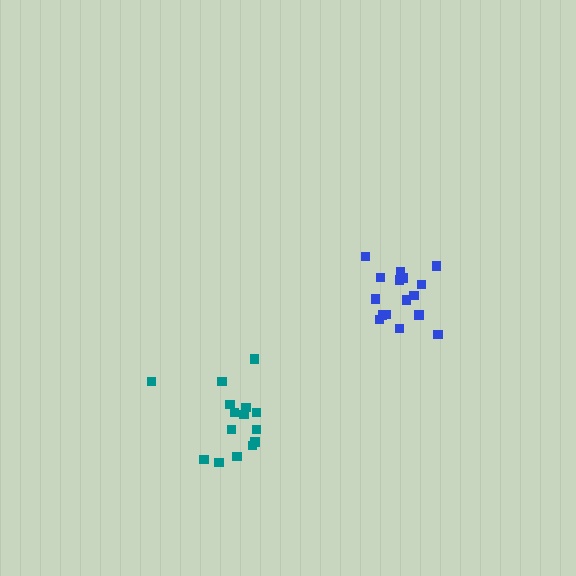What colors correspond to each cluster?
The clusters are colored: blue, teal.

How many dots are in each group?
Group 1: 16 dots, Group 2: 15 dots (31 total).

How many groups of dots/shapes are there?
There are 2 groups.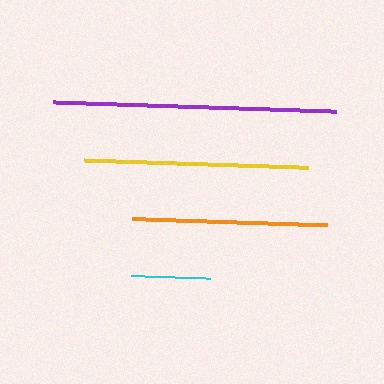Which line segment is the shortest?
The cyan line is the shortest at approximately 79 pixels.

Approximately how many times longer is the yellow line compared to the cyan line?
The yellow line is approximately 2.8 times the length of the cyan line.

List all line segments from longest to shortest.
From longest to shortest: purple, yellow, orange, cyan.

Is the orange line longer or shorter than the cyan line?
The orange line is longer than the cyan line.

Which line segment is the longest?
The purple line is the longest at approximately 284 pixels.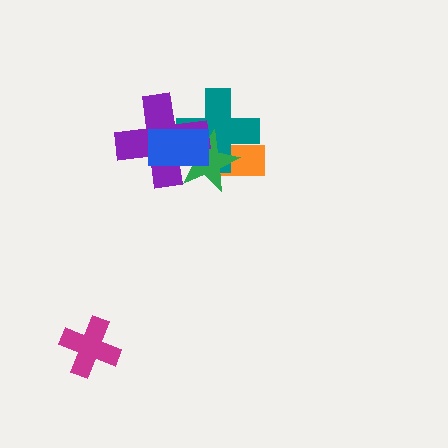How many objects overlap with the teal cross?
4 objects overlap with the teal cross.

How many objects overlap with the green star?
4 objects overlap with the green star.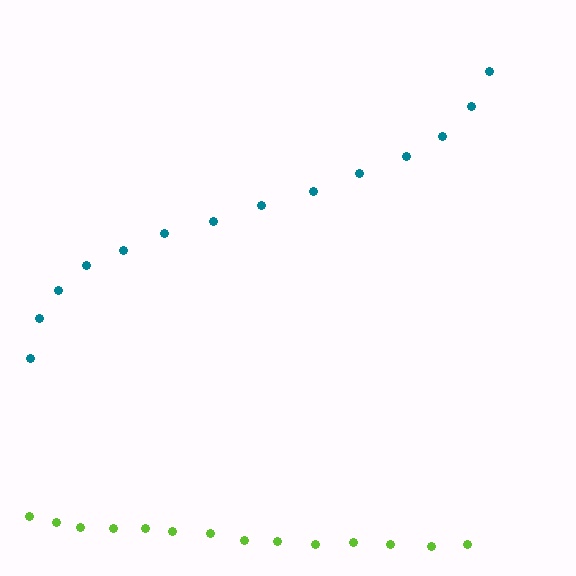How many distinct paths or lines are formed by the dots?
There are 2 distinct paths.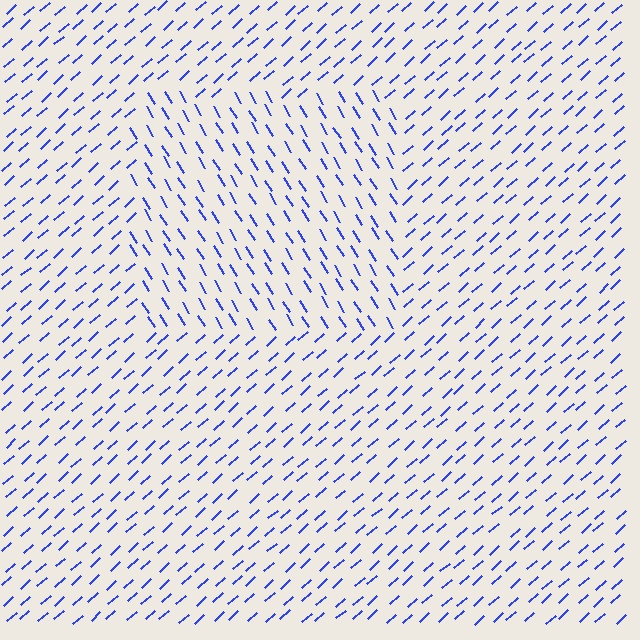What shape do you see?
I see a rectangle.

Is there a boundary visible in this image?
Yes, there is a texture boundary formed by a change in line orientation.